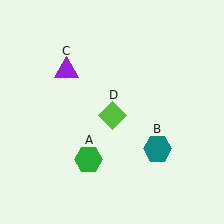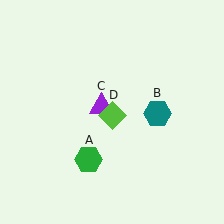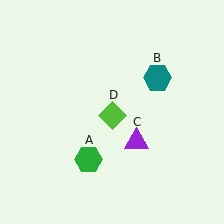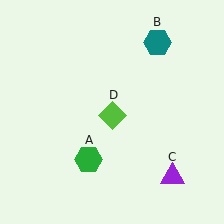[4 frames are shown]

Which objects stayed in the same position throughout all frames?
Green hexagon (object A) and lime diamond (object D) remained stationary.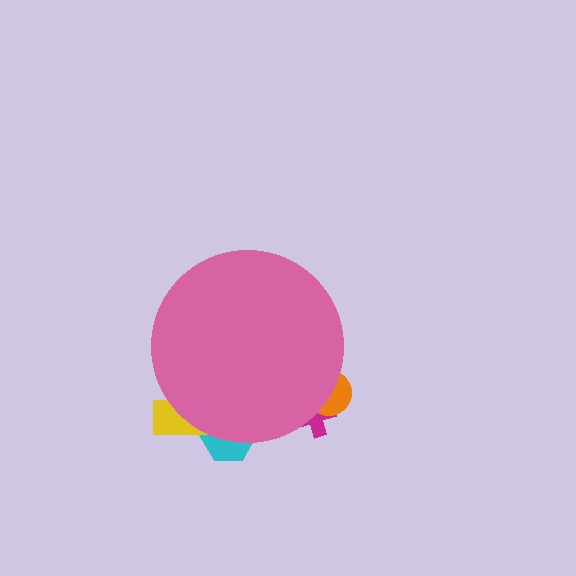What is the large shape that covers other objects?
A pink circle.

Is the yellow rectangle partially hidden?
Yes, the yellow rectangle is partially hidden behind the pink circle.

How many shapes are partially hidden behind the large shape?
4 shapes are partially hidden.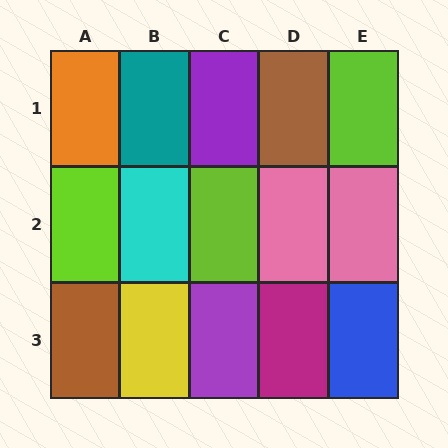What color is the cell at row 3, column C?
Purple.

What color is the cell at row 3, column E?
Blue.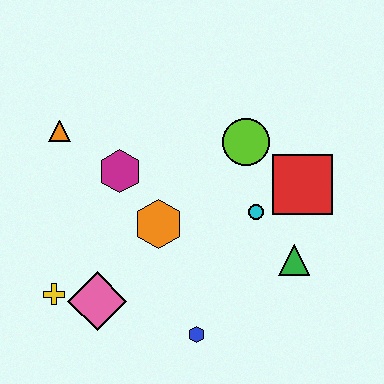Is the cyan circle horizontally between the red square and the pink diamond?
Yes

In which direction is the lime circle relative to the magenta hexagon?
The lime circle is to the right of the magenta hexagon.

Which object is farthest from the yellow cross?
The red square is farthest from the yellow cross.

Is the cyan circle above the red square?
No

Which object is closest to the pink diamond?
The yellow cross is closest to the pink diamond.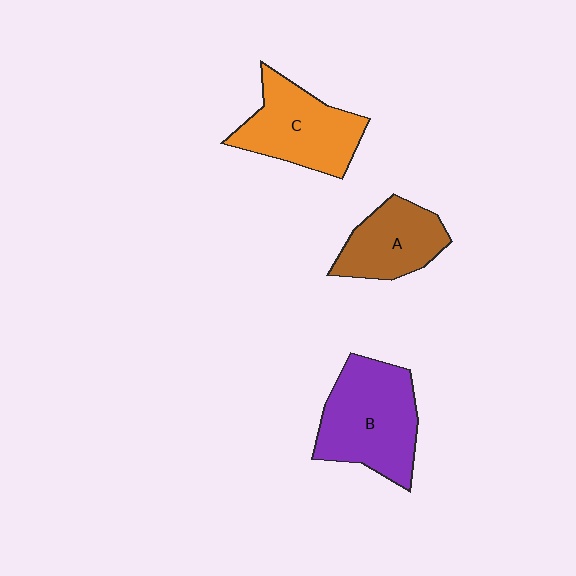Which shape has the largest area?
Shape B (purple).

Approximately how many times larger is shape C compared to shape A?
Approximately 1.3 times.